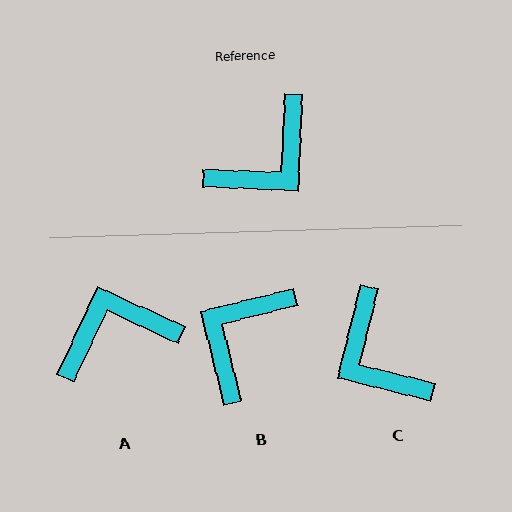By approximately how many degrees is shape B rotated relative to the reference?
Approximately 163 degrees clockwise.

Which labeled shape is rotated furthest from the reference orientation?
B, about 163 degrees away.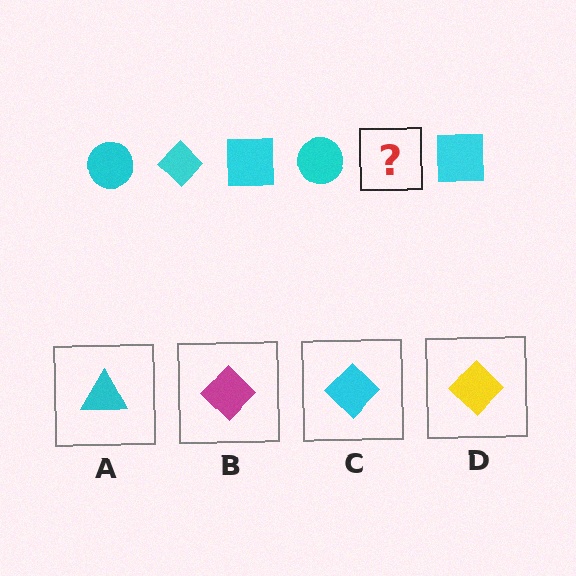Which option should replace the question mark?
Option C.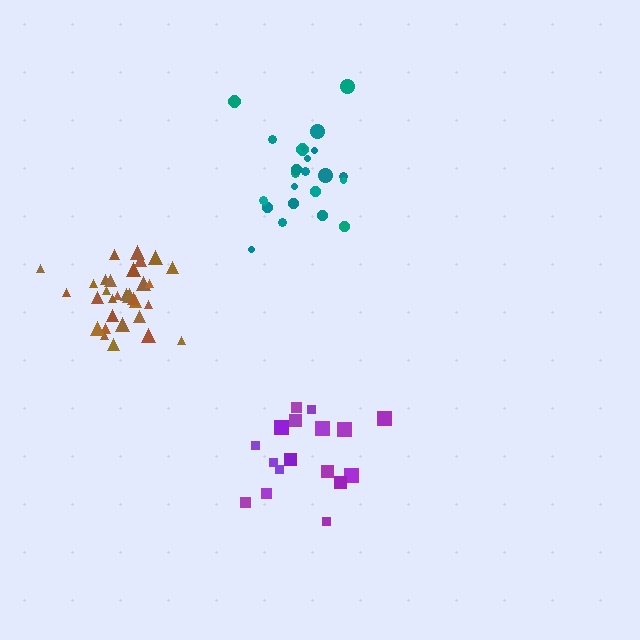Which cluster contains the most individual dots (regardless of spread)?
Brown (31).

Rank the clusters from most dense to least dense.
brown, teal, purple.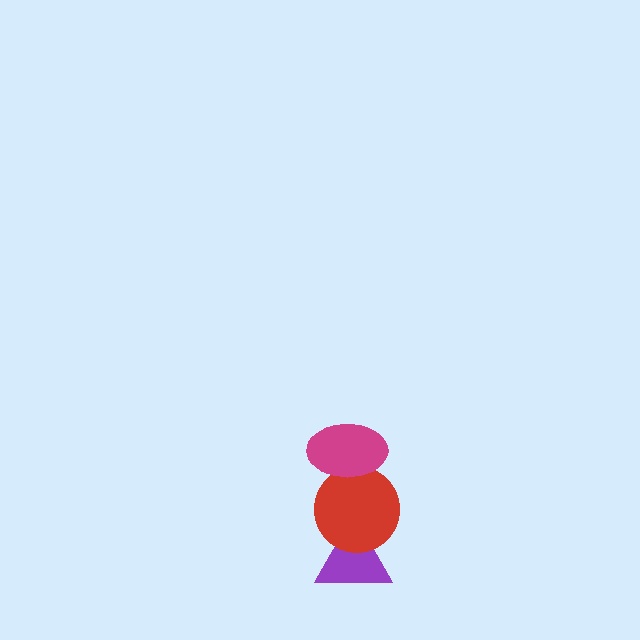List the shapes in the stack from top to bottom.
From top to bottom: the magenta ellipse, the red circle, the purple triangle.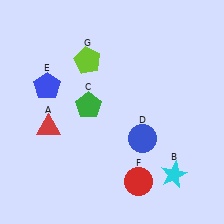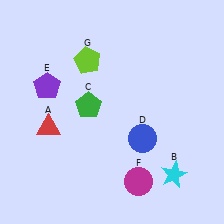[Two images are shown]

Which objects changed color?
E changed from blue to purple. F changed from red to magenta.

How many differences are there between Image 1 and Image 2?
There are 2 differences between the two images.